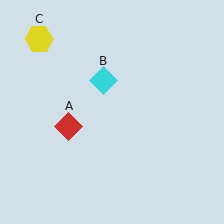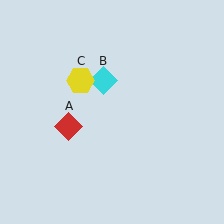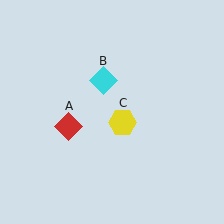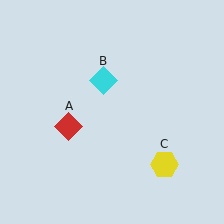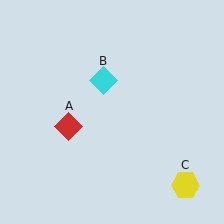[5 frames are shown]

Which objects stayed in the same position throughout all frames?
Red diamond (object A) and cyan diamond (object B) remained stationary.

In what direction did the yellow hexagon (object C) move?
The yellow hexagon (object C) moved down and to the right.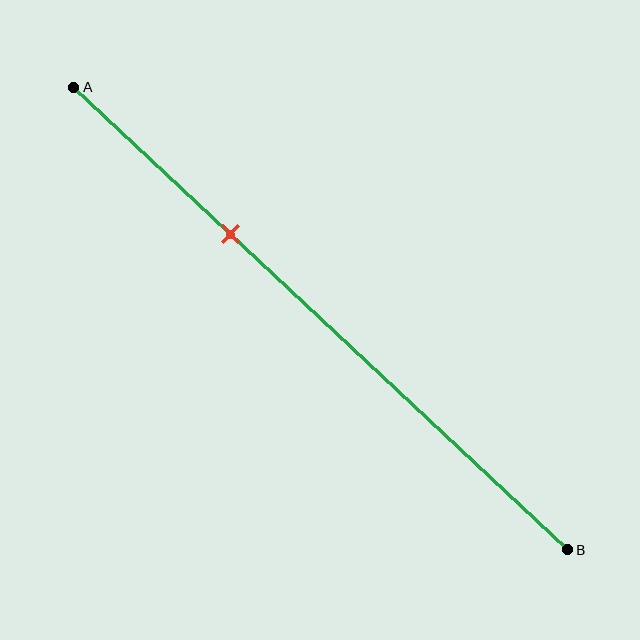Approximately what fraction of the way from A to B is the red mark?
The red mark is approximately 30% of the way from A to B.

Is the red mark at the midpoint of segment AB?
No, the mark is at about 30% from A, not at the 50% midpoint.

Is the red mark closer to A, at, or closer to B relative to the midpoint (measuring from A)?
The red mark is closer to point A than the midpoint of segment AB.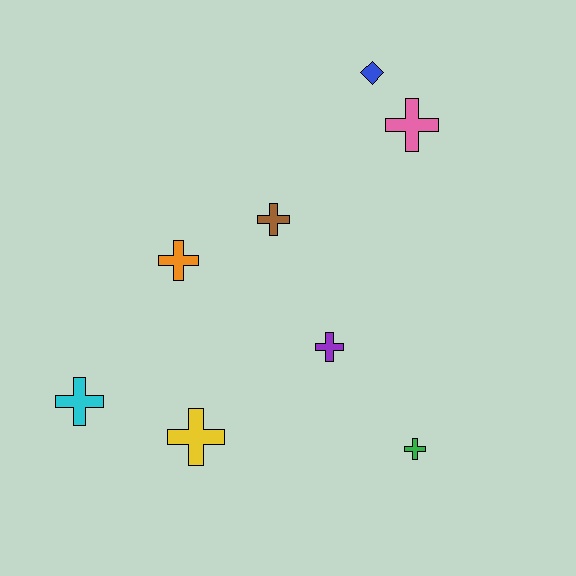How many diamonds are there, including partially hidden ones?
There is 1 diamond.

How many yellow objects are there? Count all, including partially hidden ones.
There is 1 yellow object.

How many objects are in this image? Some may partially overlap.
There are 8 objects.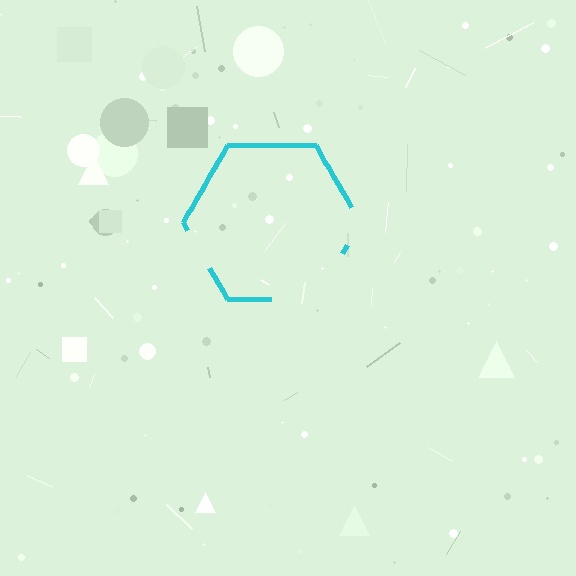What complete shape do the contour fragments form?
The contour fragments form a hexagon.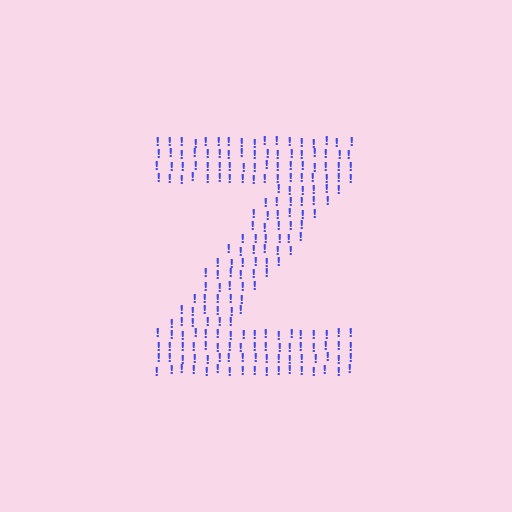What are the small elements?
The small elements are exclamation marks.